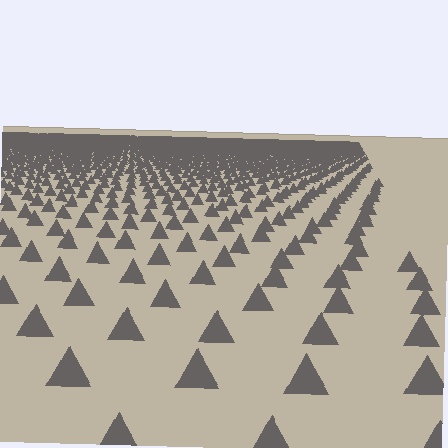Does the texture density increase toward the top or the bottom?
Density increases toward the top.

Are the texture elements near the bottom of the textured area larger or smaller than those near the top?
Larger. Near the bottom, elements are closer to the viewer and appear at a bigger on-screen size.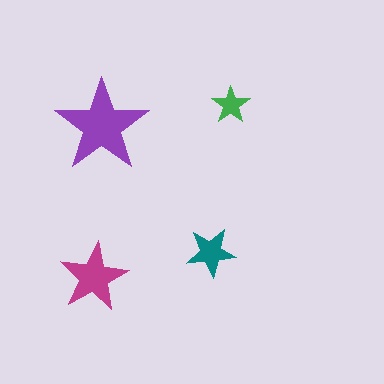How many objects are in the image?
There are 4 objects in the image.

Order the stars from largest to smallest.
the purple one, the magenta one, the teal one, the green one.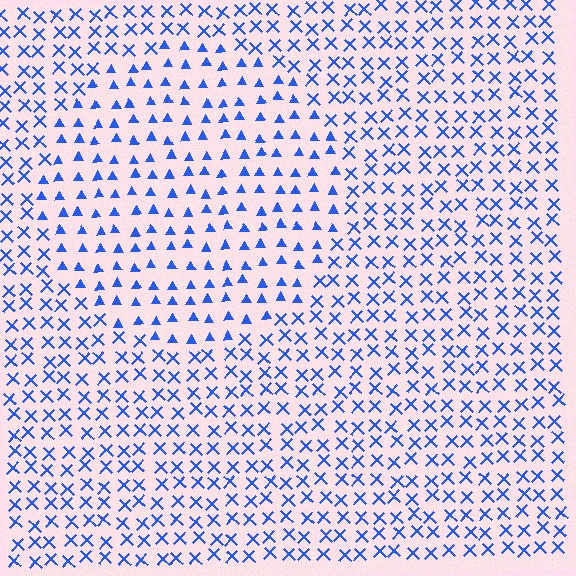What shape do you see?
I see a circle.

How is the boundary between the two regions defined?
The boundary is defined by a change in element shape: triangles inside vs. X marks outside. All elements share the same color and spacing.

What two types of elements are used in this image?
The image uses triangles inside the circle region and X marks outside it.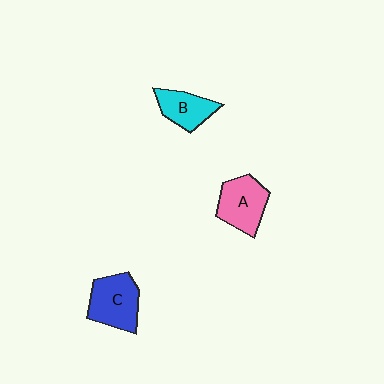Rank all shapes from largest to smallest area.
From largest to smallest: C (blue), A (pink), B (cyan).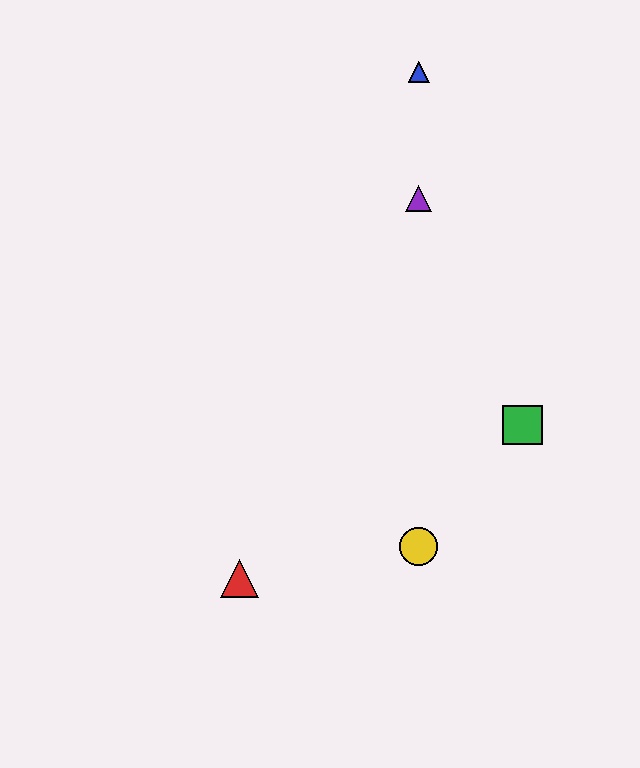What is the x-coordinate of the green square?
The green square is at x≈522.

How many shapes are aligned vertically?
3 shapes (the blue triangle, the yellow circle, the purple triangle) are aligned vertically.